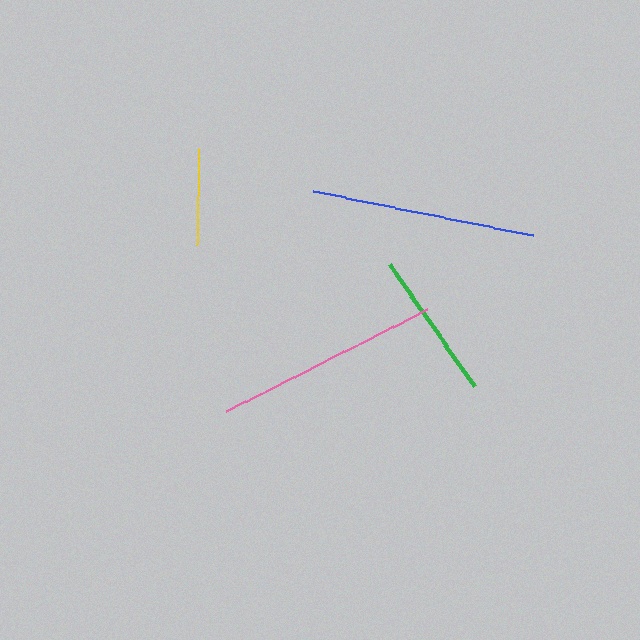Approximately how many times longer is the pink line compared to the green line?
The pink line is approximately 1.5 times the length of the green line.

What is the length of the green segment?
The green segment is approximately 149 pixels long.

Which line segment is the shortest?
The yellow line is the shortest at approximately 97 pixels.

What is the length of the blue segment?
The blue segment is approximately 225 pixels long.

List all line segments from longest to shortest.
From longest to shortest: pink, blue, green, yellow.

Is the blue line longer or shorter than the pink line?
The pink line is longer than the blue line.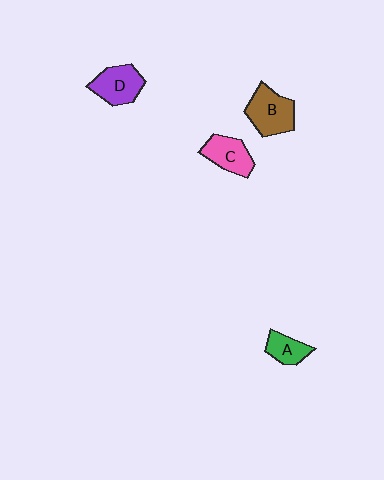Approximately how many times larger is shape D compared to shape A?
Approximately 1.5 times.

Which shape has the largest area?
Shape B (brown).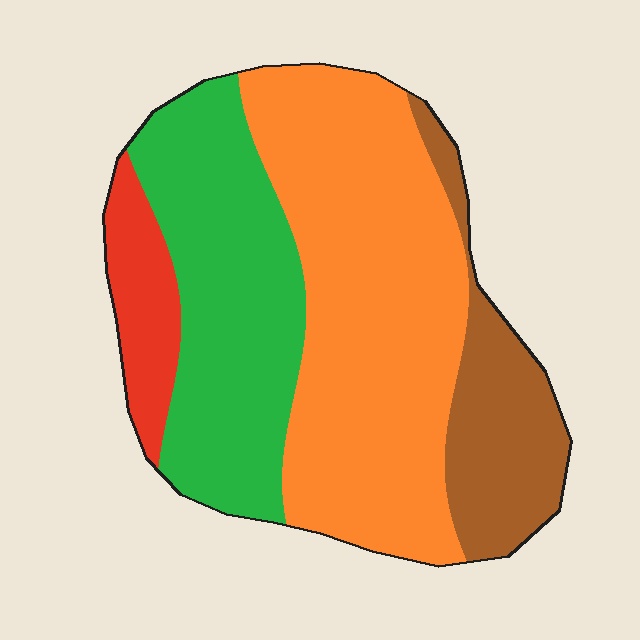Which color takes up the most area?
Orange, at roughly 45%.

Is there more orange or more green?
Orange.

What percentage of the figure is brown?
Brown takes up about one sixth (1/6) of the figure.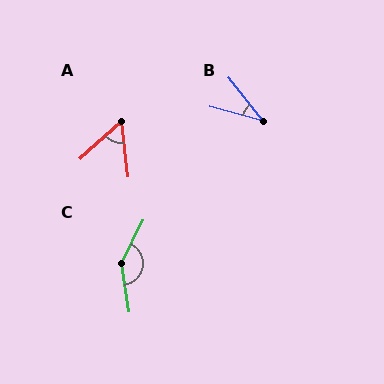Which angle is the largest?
C, at approximately 145 degrees.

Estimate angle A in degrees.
Approximately 54 degrees.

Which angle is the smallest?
B, at approximately 36 degrees.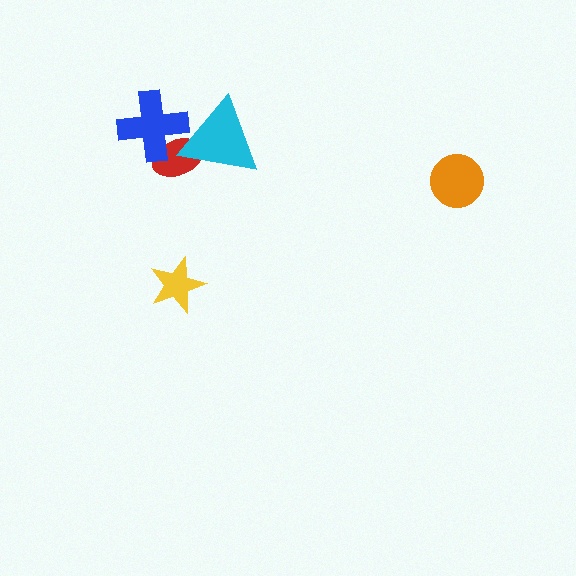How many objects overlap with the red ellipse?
2 objects overlap with the red ellipse.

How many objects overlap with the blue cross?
2 objects overlap with the blue cross.